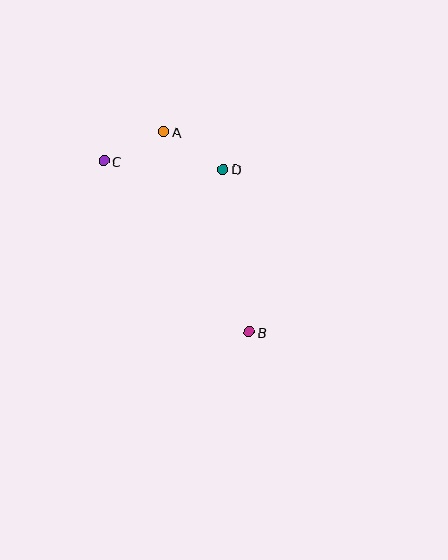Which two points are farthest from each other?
Points B and C are farthest from each other.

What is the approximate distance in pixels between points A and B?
The distance between A and B is approximately 218 pixels.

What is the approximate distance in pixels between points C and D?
The distance between C and D is approximately 120 pixels.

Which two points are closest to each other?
Points A and C are closest to each other.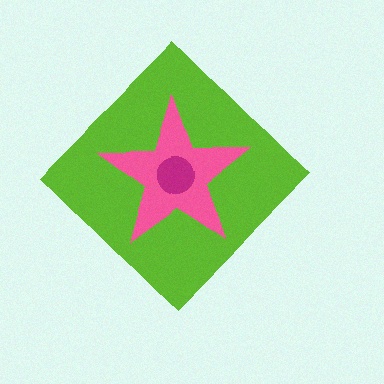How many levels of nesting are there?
3.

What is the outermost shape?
The lime diamond.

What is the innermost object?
The magenta circle.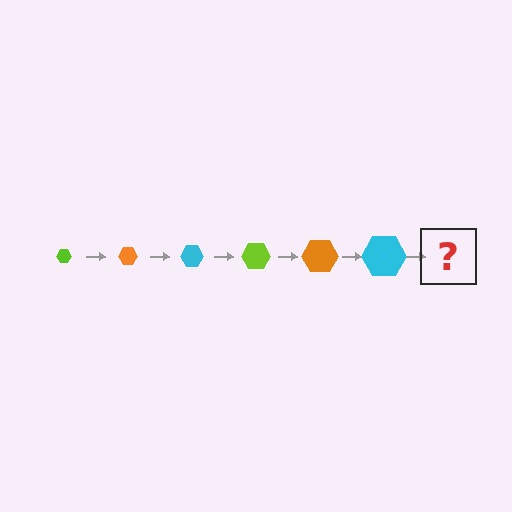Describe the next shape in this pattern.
It should be a lime hexagon, larger than the previous one.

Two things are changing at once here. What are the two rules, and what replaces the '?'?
The two rules are that the hexagon grows larger each step and the color cycles through lime, orange, and cyan. The '?' should be a lime hexagon, larger than the previous one.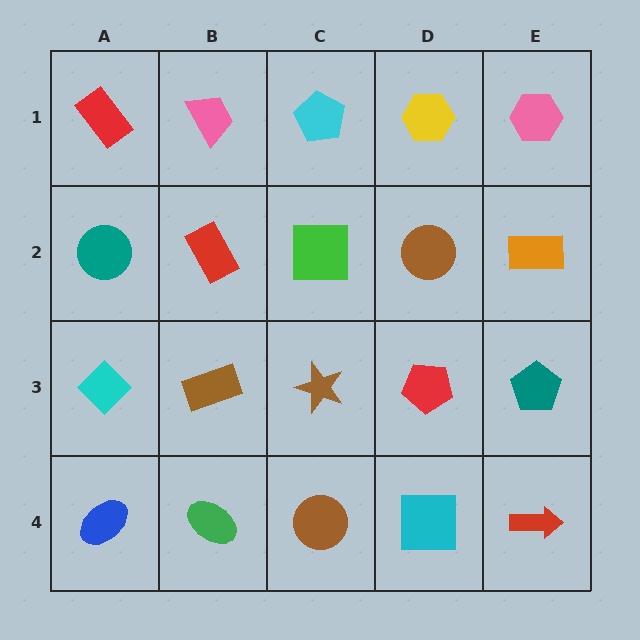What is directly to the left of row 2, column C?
A red rectangle.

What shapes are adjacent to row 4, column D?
A red pentagon (row 3, column D), a brown circle (row 4, column C), a red arrow (row 4, column E).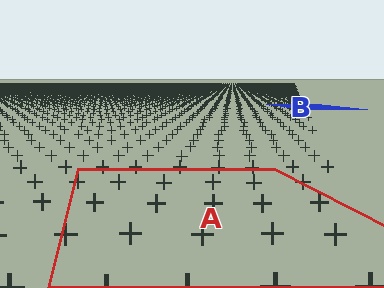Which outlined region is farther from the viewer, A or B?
Region B is farther from the viewer — the texture elements inside it appear smaller and more densely packed.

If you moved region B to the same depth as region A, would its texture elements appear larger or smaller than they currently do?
They would appear larger. At a closer depth, the same texture elements are projected at a bigger on-screen size.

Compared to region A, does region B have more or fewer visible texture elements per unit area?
Region B has more texture elements per unit area — they are packed more densely because it is farther away.